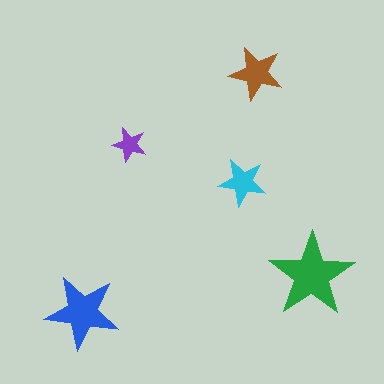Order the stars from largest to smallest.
the green one, the blue one, the brown one, the cyan one, the purple one.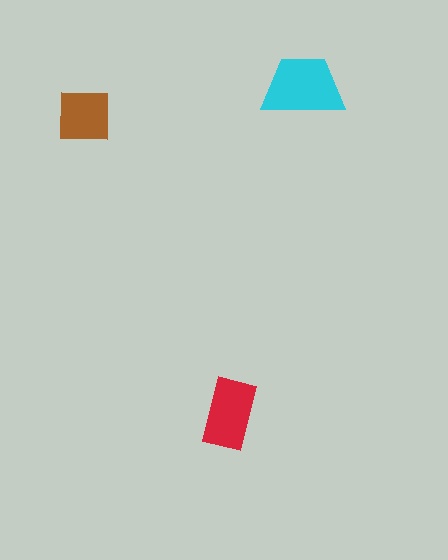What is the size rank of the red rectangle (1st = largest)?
2nd.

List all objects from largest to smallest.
The cyan trapezoid, the red rectangle, the brown square.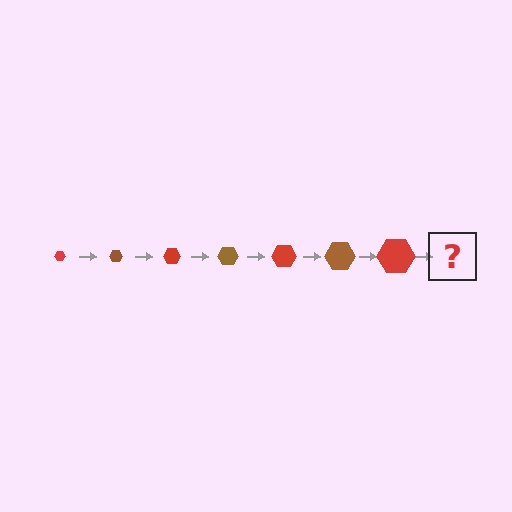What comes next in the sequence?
The next element should be a brown hexagon, larger than the previous one.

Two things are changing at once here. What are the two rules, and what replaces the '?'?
The two rules are that the hexagon grows larger each step and the color cycles through red and brown. The '?' should be a brown hexagon, larger than the previous one.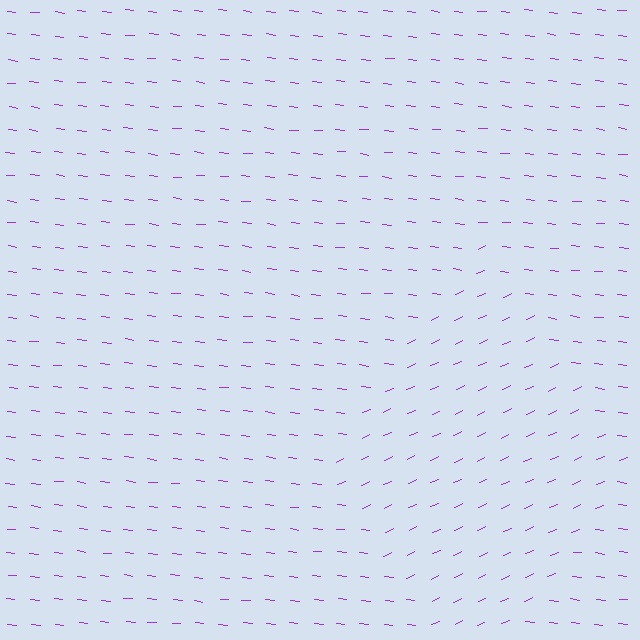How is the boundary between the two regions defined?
The boundary is defined purely by a change in line orientation (approximately 31 degrees difference). All lines are the same color and thickness.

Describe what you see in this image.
The image is filled with small purple line segments. A diamond region in the image has lines oriented differently from the surrounding lines, creating a visible texture boundary.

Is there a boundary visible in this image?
Yes, there is a texture boundary formed by a change in line orientation.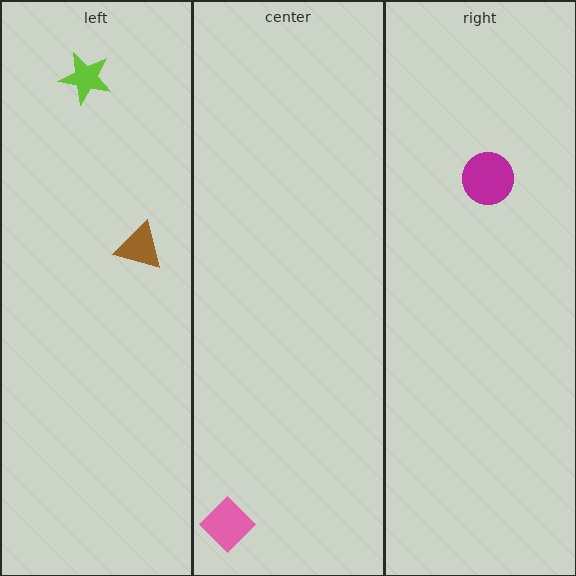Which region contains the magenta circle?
The right region.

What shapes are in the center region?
The pink diamond.